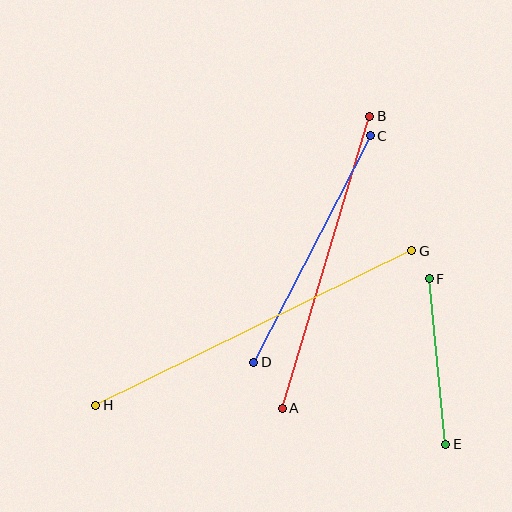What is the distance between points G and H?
The distance is approximately 351 pixels.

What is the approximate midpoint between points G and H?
The midpoint is at approximately (254, 328) pixels.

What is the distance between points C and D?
The distance is approximately 255 pixels.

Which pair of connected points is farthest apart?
Points G and H are farthest apart.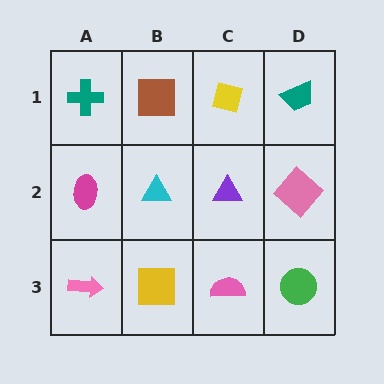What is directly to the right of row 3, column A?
A yellow square.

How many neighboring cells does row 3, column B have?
3.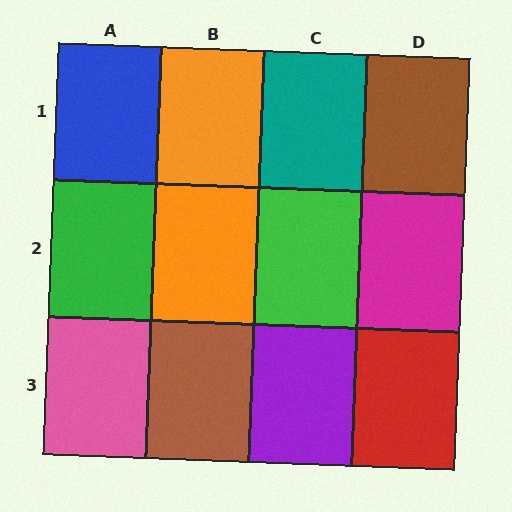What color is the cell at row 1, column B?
Orange.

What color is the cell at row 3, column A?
Pink.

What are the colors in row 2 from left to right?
Green, orange, green, magenta.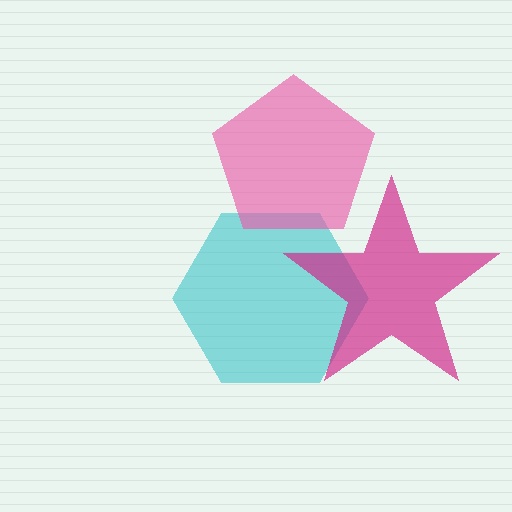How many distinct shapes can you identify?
There are 3 distinct shapes: a cyan hexagon, a magenta star, a pink pentagon.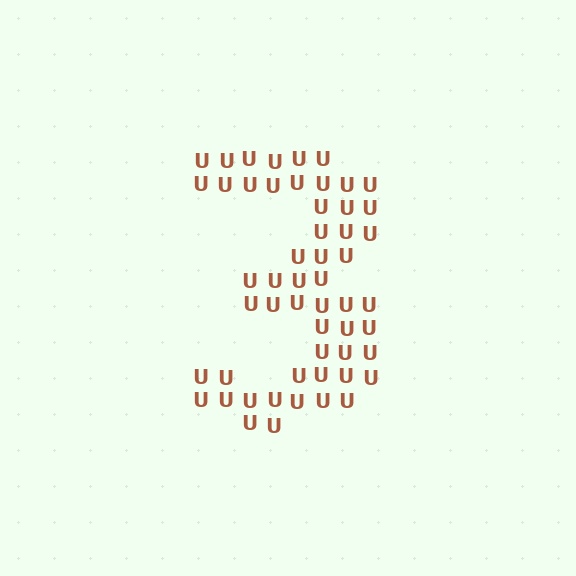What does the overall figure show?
The overall figure shows the digit 3.